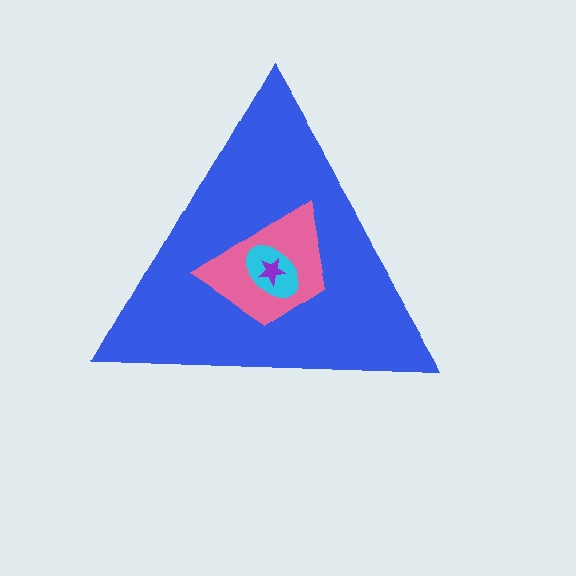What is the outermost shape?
The blue triangle.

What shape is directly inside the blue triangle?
The pink trapezoid.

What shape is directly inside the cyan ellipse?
The purple star.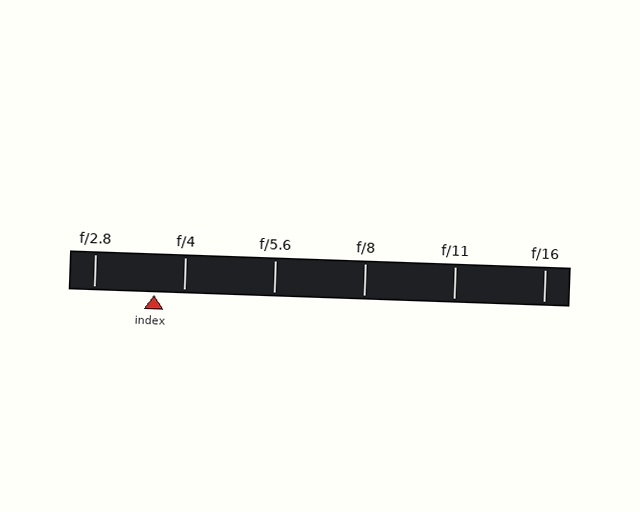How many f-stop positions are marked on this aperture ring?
There are 6 f-stop positions marked.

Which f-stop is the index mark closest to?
The index mark is closest to f/4.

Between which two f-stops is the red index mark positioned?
The index mark is between f/2.8 and f/4.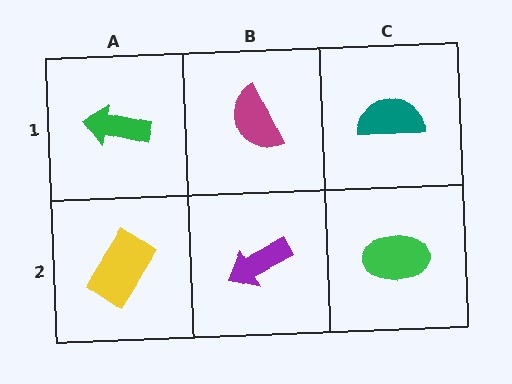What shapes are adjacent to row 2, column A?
A green arrow (row 1, column A), a purple arrow (row 2, column B).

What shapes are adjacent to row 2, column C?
A teal semicircle (row 1, column C), a purple arrow (row 2, column B).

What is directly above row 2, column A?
A green arrow.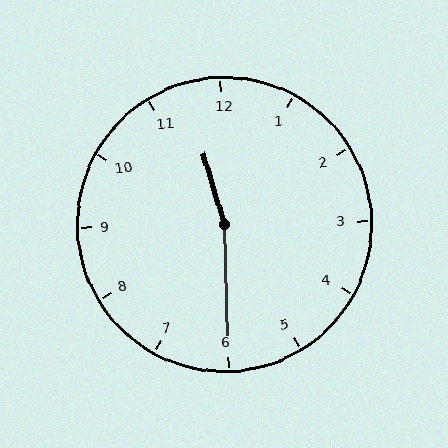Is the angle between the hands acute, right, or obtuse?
It is obtuse.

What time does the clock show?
11:30.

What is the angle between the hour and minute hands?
Approximately 165 degrees.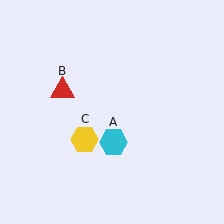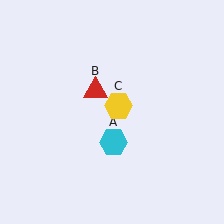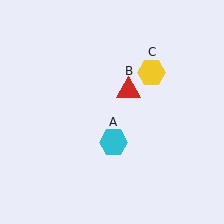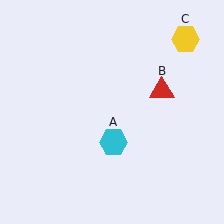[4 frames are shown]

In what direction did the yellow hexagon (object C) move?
The yellow hexagon (object C) moved up and to the right.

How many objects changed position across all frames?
2 objects changed position: red triangle (object B), yellow hexagon (object C).